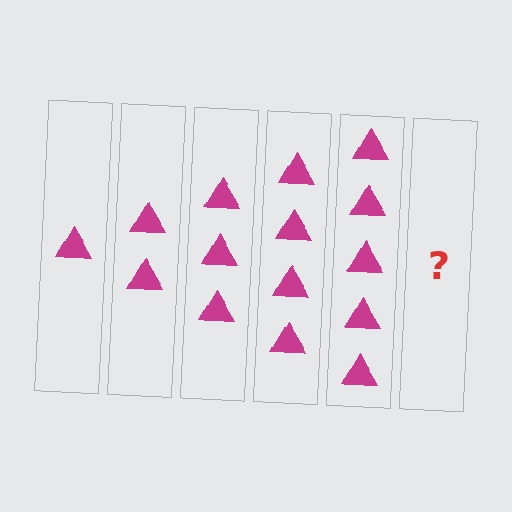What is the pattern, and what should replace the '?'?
The pattern is that each step adds one more triangle. The '?' should be 6 triangles.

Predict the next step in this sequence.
The next step is 6 triangles.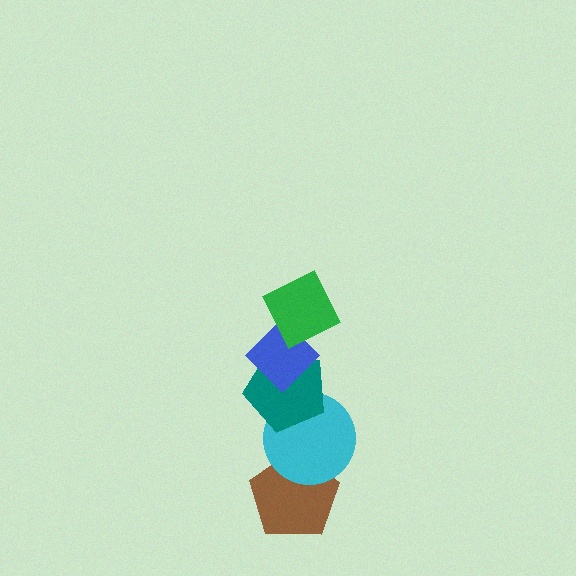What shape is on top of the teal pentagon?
The blue diamond is on top of the teal pentagon.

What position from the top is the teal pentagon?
The teal pentagon is 3rd from the top.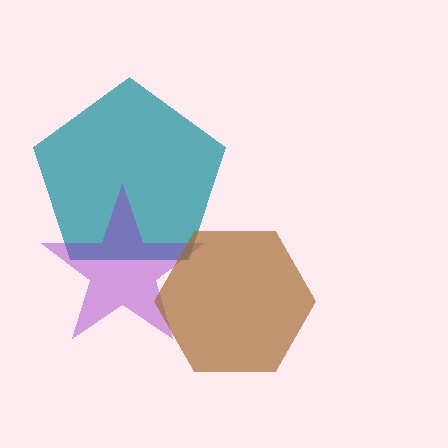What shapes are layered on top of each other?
The layered shapes are: a teal pentagon, a purple star, a brown hexagon.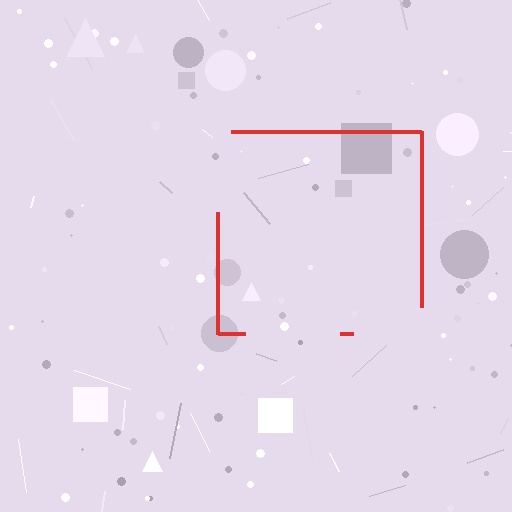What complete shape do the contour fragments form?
The contour fragments form a square.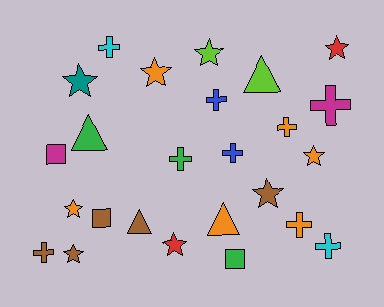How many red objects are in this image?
There are 2 red objects.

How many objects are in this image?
There are 25 objects.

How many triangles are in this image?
There are 4 triangles.